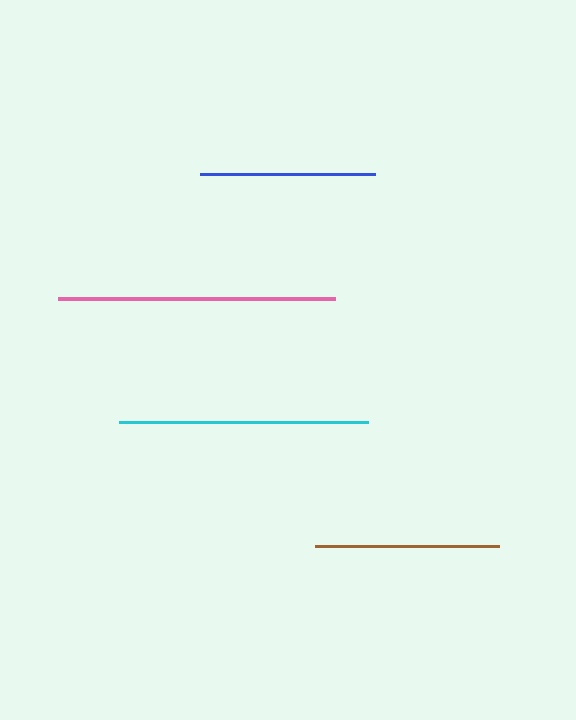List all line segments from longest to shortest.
From longest to shortest: pink, cyan, brown, blue.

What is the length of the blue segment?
The blue segment is approximately 175 pixels long.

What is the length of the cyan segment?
The cyan segment is approximately 249 pixels long.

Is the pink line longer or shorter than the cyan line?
The pink line is longer than the cyan line.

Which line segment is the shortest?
The blue line is the shortest at approximately 175 pixels.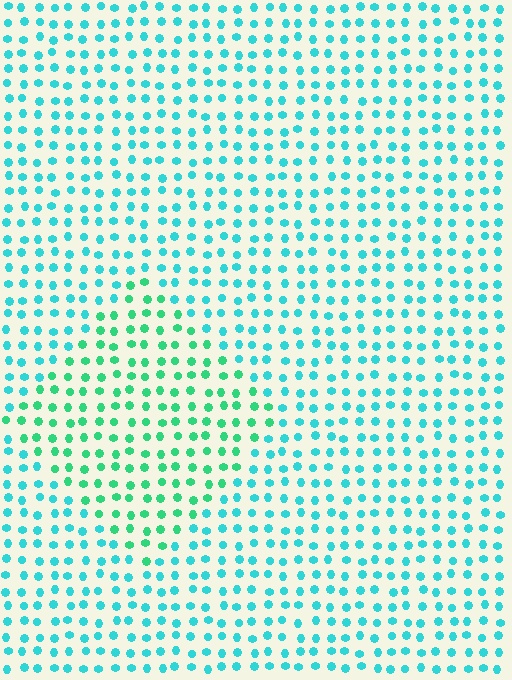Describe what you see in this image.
The image is filled with small cyan elements in a uniform arrangement. A diamond-shaped region is visible where the elements are tinted to a slightly different hue, forming a subtle color boundary.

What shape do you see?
I see a diamond.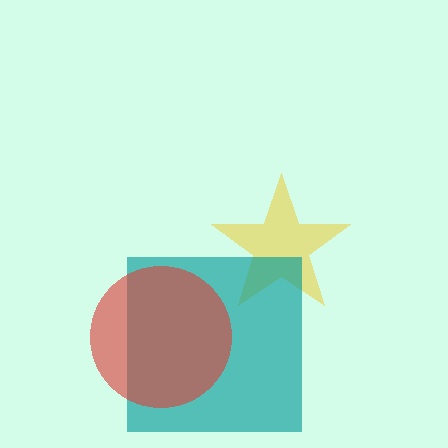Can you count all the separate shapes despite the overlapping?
Yes, there are 3 separate shapes.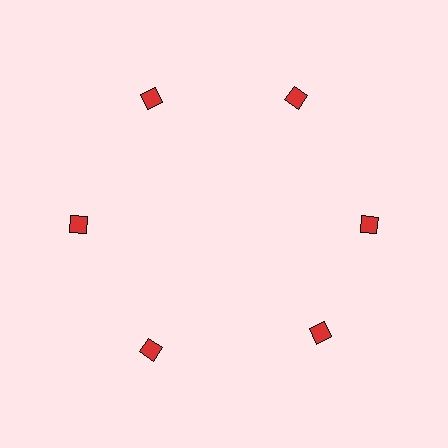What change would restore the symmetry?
The symmetry would be restored by rotating it back into even spacing with its neighbors so that all 6 diamonds sit at equal angles and equal distance from the center.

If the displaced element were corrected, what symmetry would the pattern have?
It would have 6-fold rotational symmetry — the pattern would map onto itself every 60 degrees.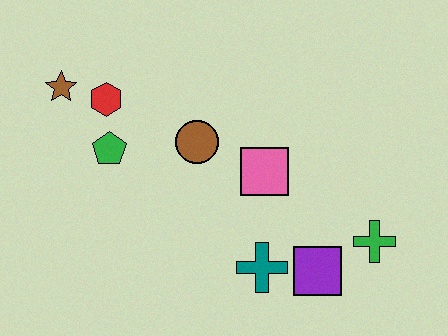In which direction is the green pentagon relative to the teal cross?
The green pentagon is to the left of the teal cross.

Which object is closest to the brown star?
The red hexagon is closest to the brown star.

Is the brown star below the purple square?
No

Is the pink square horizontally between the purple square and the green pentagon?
Yes